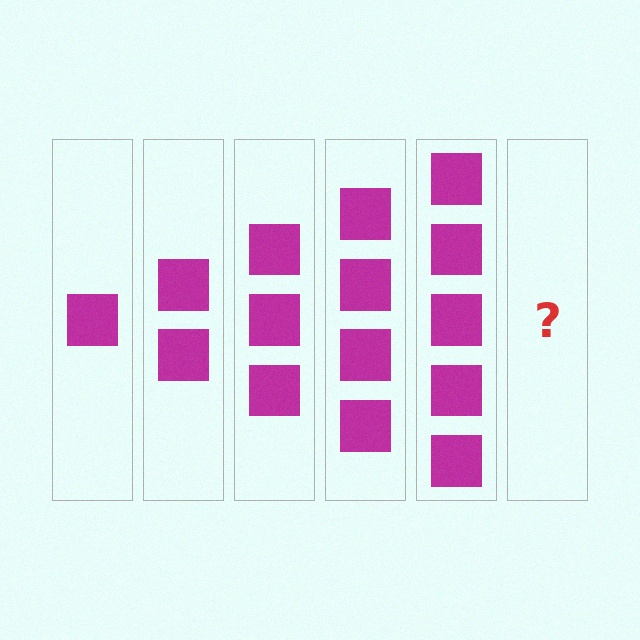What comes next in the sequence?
The next element should be 6 squares.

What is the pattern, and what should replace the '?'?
The pattern is that each step adds one more square. The '?' should be 6 squares.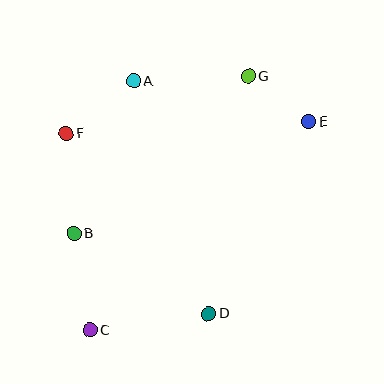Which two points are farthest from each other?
Points C and E are farthest from each other.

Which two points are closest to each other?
Points E and G are closest to each other.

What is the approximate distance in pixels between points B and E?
The distance between B and E is approximately 260 pixels.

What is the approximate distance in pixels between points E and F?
The distance between E and F is approximately 243 pixels.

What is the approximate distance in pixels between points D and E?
The distance between D and E is approximately 217 pixels.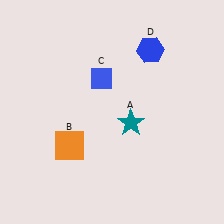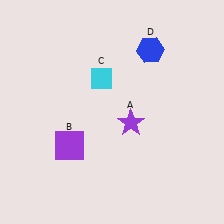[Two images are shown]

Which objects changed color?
A changed from teal to purple. B changed from orange to purple. C changed from blue to cyan.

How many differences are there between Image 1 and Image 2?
There are 3 differences between the two images.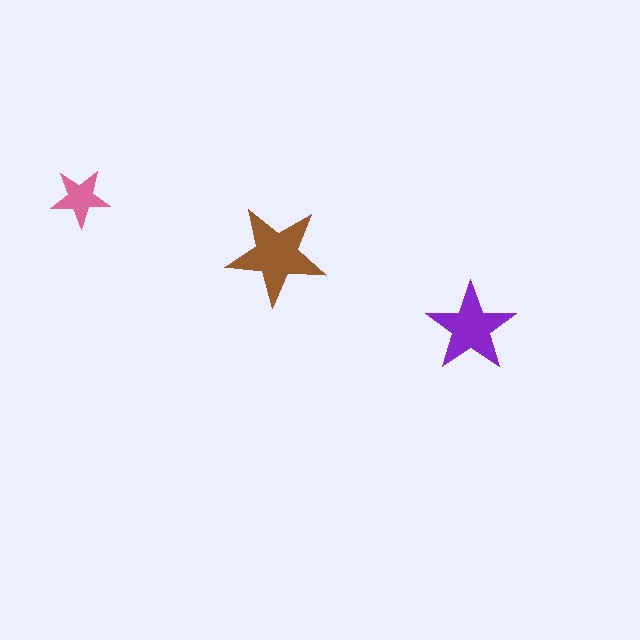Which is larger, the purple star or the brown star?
The brown one.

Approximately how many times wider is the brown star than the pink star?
About 1.5 times wider.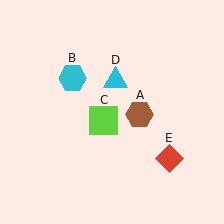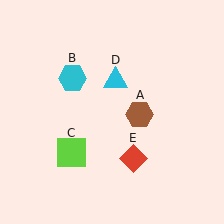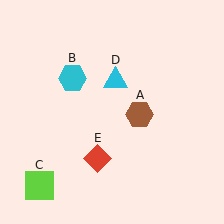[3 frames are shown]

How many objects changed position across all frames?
2 objects changed position: lime square (object C), red diamond (object E).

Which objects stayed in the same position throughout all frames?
Brown hexagon (object A) and cyan hexagon (object B) and cyan triangle (object D) remained stationary.